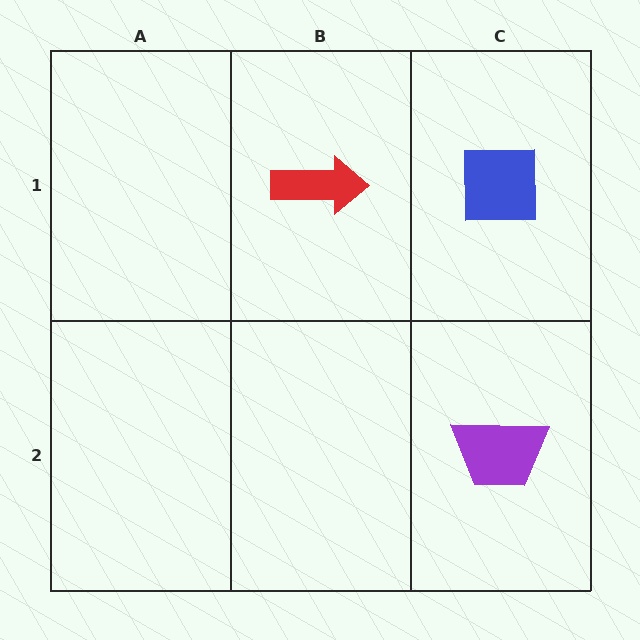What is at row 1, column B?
A red arrow.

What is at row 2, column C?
A purple trapezoid.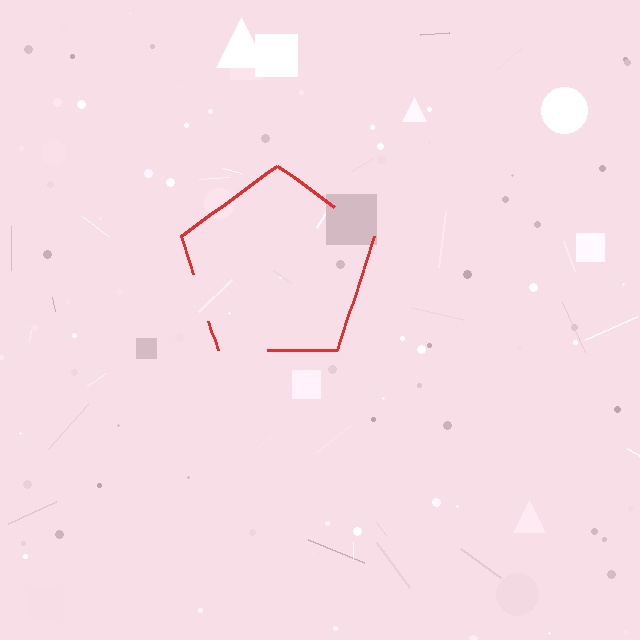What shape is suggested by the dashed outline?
The dashed outline suggests a pentagon.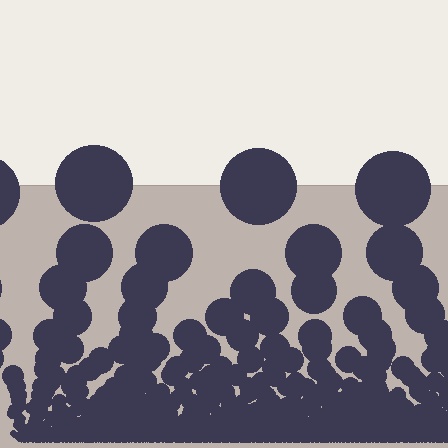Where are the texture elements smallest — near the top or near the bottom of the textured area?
Near the bottom.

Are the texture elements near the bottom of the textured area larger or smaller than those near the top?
Smaller. The gradient is inverted — elements near the bottom are smaller and denser.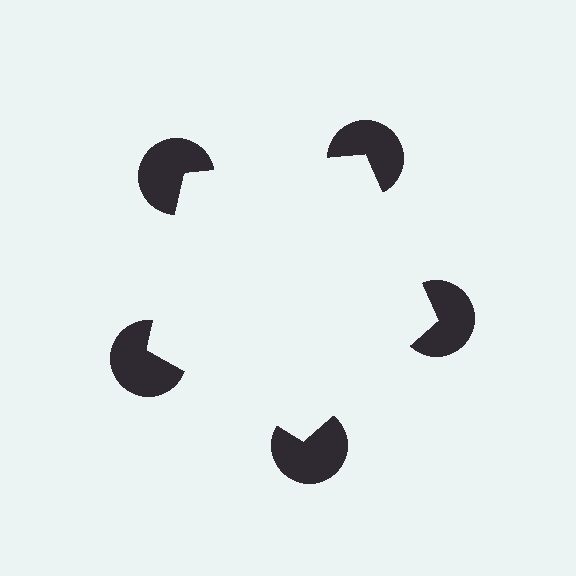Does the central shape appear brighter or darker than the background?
It typically appears slightly brighter than the background, even though no actual brightness change is drawn.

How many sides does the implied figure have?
5 sides.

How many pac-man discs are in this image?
There are 5 — one at each vertex of the illusory pentagon.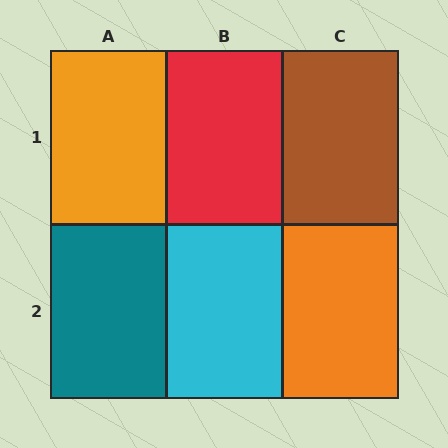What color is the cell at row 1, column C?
Brown.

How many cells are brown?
1 cell is brown.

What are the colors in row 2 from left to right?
Teal, cyan, orange.